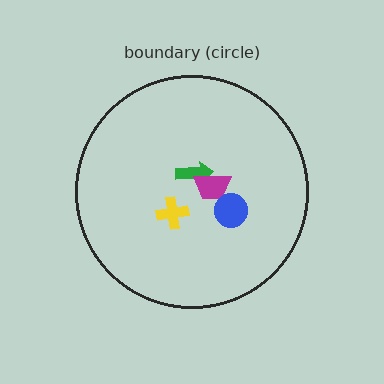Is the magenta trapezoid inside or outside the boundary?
Inside.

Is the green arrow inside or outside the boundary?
Inside.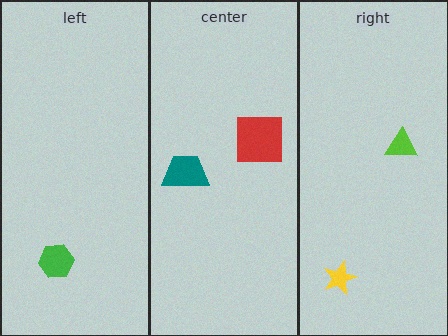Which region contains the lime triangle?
The right region.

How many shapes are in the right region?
2.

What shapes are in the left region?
The green hexagon.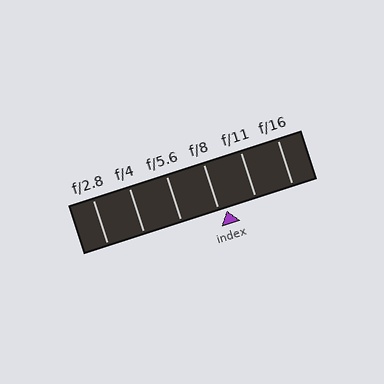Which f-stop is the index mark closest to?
The index mark is closest to f/8.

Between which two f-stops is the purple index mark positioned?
The index mark is between f/8 and f/11.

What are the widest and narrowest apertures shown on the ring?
The widest aperture shown is f/2.8 and the narrowest is f/16.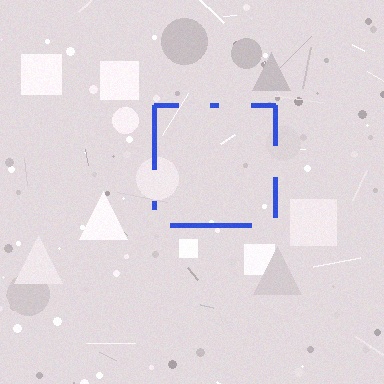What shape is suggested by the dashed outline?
The dashed outline suggests a square.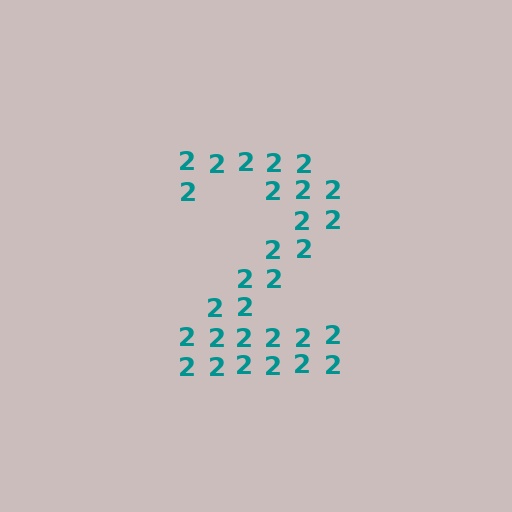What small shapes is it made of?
It is made of small digit 2's.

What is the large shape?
The large shape is the digit 2.